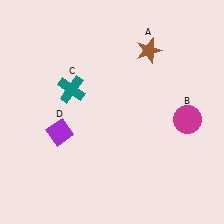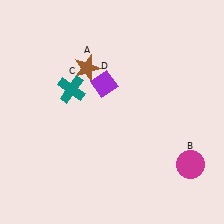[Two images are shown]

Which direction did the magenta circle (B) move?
The magenta circle (B) moved down.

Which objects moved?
The objects that moved are: the brown star (A), the magenta circle (B), the purple diamond (D).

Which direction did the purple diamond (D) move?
The purple diamond (D) moved up.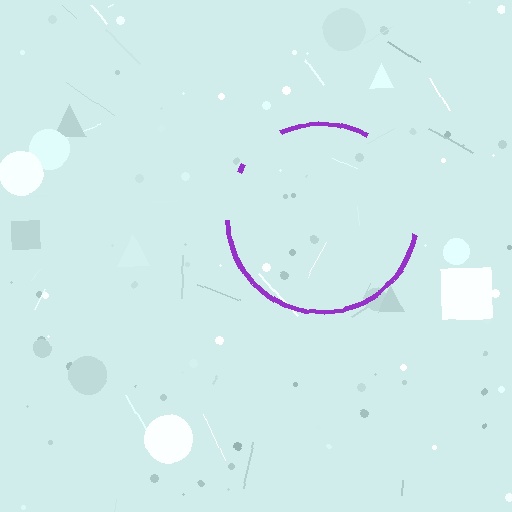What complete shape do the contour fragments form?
The contour fragments form a circle.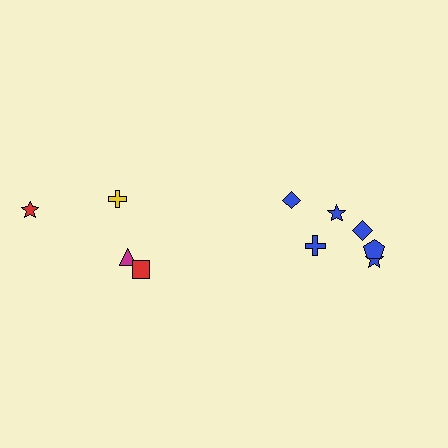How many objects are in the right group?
There are 6 objects.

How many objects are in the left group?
There are 4 objects.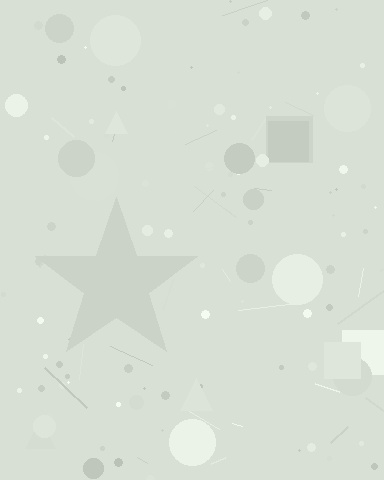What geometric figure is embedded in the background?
A star is embedded in the background.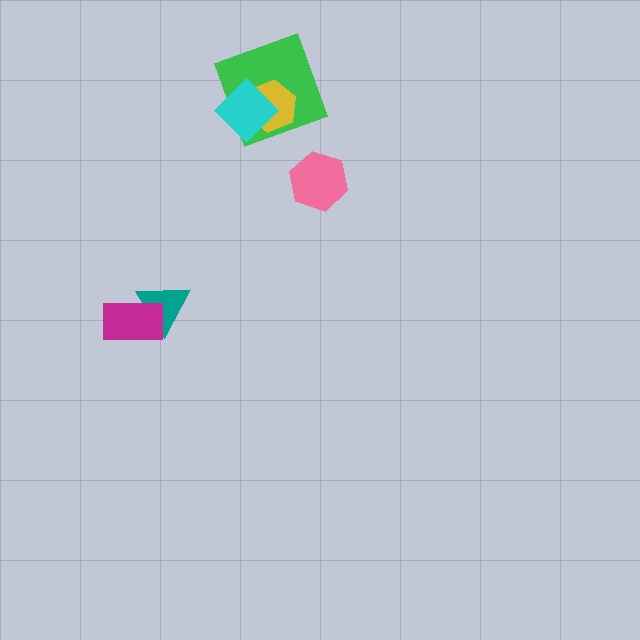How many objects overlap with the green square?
2 objects overlap with the green square.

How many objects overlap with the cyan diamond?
2 objects overlap with the cyan diamond.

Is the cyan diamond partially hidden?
No, no other shape covers it.